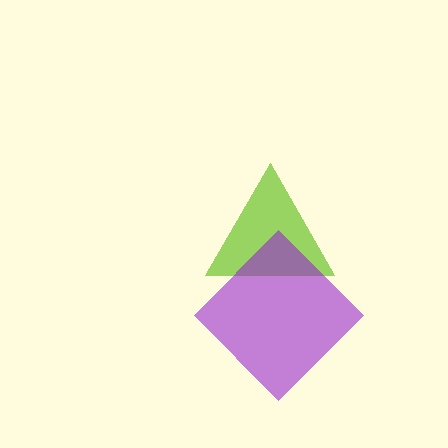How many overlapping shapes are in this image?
There are 2 overlapping shapes in the image.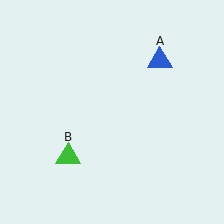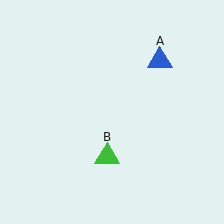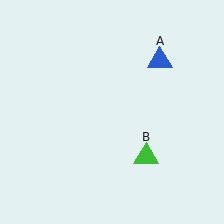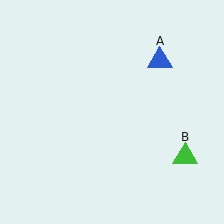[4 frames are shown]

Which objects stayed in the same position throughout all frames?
Blue triangle (object A) remained stationary.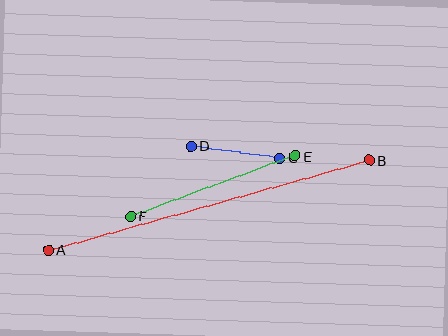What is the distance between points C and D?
The distance is approximately 90 pixels.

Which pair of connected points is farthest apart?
Points A and B are farthest apart.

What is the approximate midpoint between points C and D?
The midpoint is at approximately (236, 152) pixels.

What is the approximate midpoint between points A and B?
The midpoint is at approximately (209, 205) pixels.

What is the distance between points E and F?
The distance is approximately 175 pixels.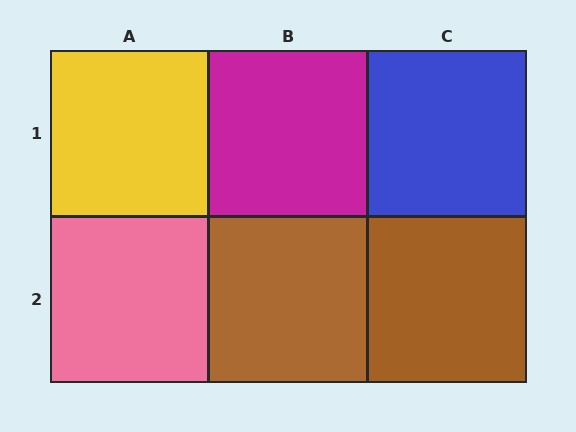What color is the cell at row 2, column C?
Brown.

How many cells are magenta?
1 cell is magenta.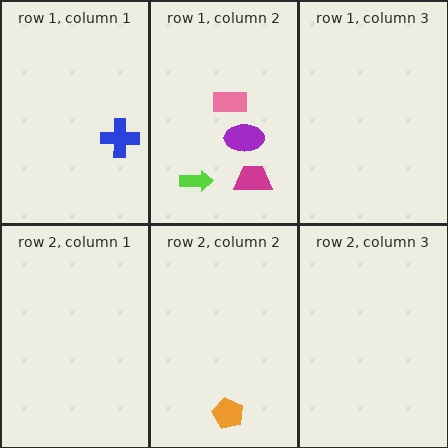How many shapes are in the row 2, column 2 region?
1.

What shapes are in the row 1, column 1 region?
The blue cross.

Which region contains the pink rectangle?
The row 1, column 2 region.